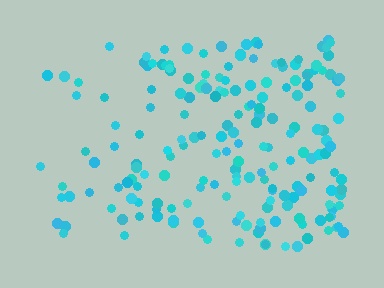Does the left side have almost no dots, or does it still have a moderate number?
Still a moderate number, just noticeably fewer than the right.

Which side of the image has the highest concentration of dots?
The right.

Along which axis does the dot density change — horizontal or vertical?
Horizontal.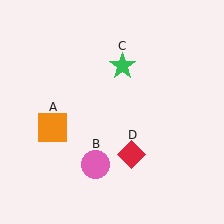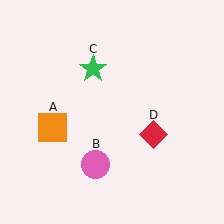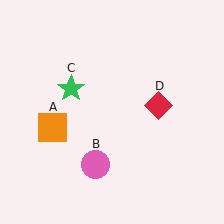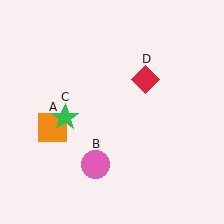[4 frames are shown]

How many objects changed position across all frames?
2 objects changed position: green star (object C), red diamond (object D).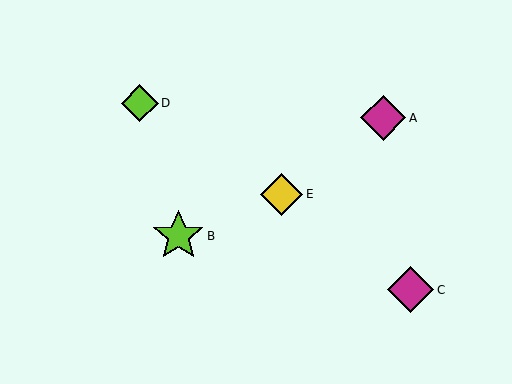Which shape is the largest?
The lime star (labeled B) is the largest.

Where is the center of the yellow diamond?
The center of the yellow diamond is at (282, 194).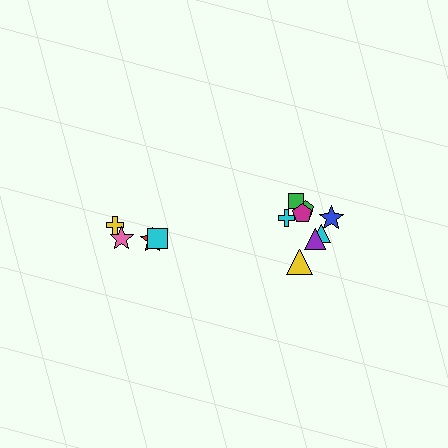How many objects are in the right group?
There are 8 objects.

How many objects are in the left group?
There are 4 objects.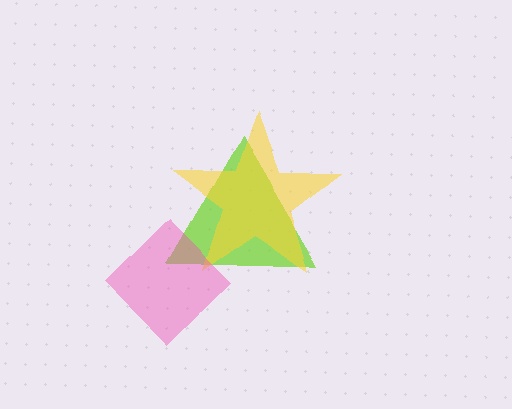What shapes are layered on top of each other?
The layered shapes are: a lime triangle, a yellow star, a pink diamond.